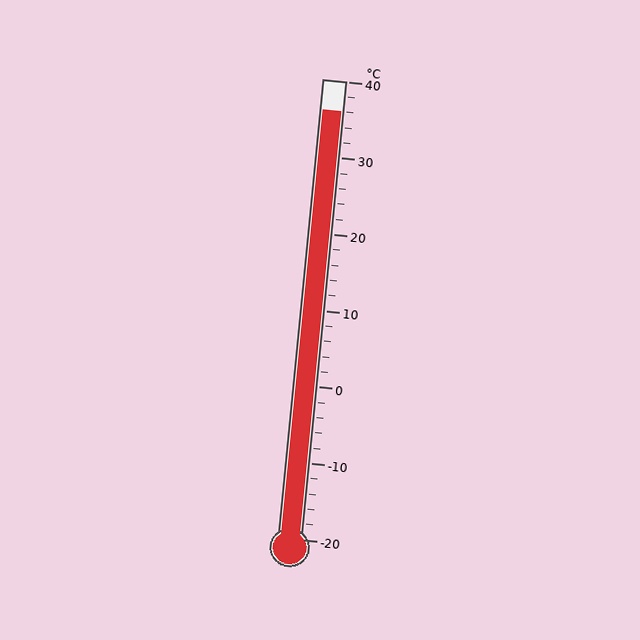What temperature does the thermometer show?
The thermometer shows approximately 36°C.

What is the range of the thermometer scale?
The thermometer scale ranges from -20°C to 40°C.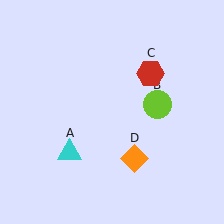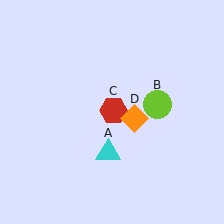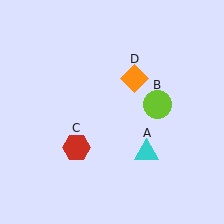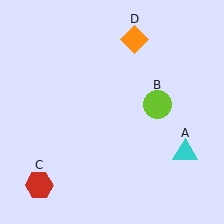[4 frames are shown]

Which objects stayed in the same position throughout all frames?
Lime circle (object B) remained stationary.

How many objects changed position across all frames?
3 objects changed position: cyan triangle (object A), red hexagon (object C), orange diamond (object D).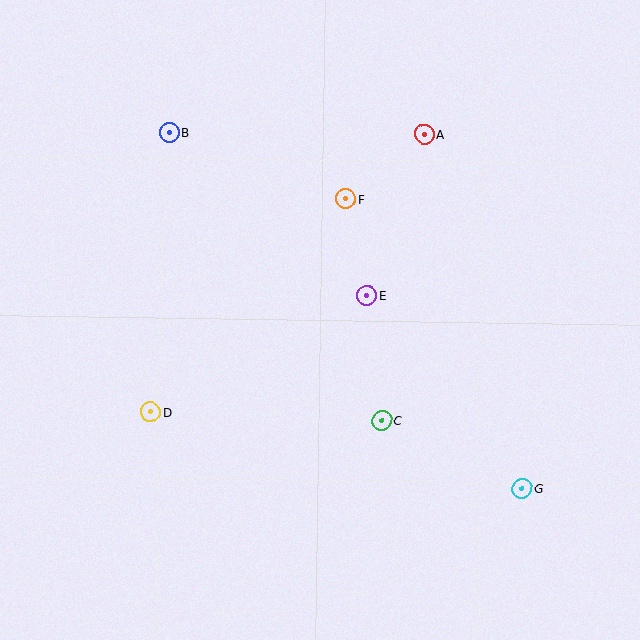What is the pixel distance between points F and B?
The distance between F and B is 188 pixels.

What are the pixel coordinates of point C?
Point C is at (382, 421).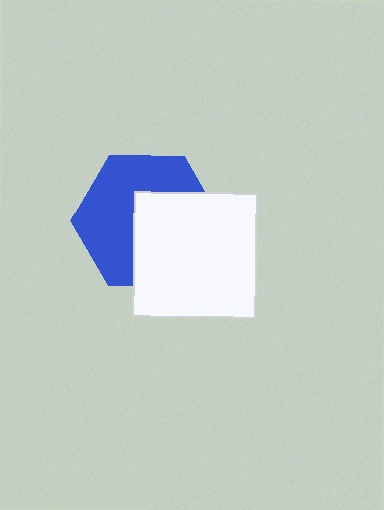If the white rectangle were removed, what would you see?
You would see the complete blue hexagon.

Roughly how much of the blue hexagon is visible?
About half of it is visible (roughly 54%).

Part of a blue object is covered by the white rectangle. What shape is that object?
It is a hexagon.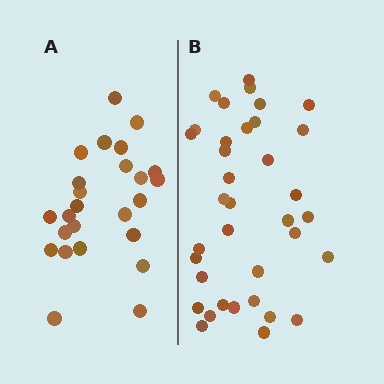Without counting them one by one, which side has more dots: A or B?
Region B (the right region) has more dots.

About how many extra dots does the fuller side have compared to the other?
Region B has roughly 12 or so more dots than region A.